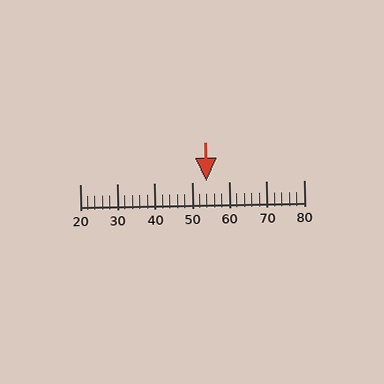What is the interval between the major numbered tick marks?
The major tick marks are spaced 10 units apart.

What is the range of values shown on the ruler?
The ruler shows values from 20 to 80.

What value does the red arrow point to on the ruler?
The red arrow points to approximately 54.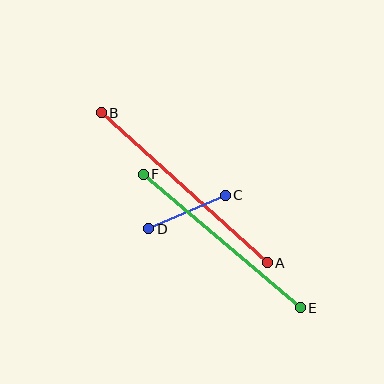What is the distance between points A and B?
The distance is approximately 223 pixels.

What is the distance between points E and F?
The distance is approximately 206 pixels.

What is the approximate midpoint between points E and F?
The midpoint is at approximately (222, 241) pixels.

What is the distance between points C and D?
The distance is approximately 83 pixels.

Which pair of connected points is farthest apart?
Points A and B are farthest apart.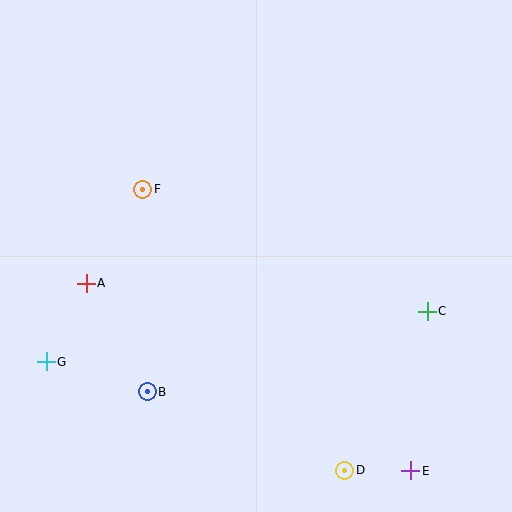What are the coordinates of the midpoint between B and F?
The midpoint between B and F is at (145, 291).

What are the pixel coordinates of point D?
Point D is at (345, 470).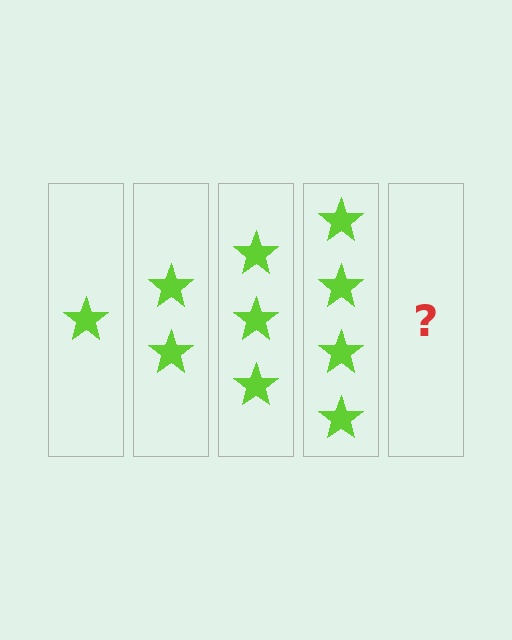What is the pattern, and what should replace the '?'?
The pattern is that each step adds one more star. The '?' should be 5 stars.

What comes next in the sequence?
The next element should be 5 stars.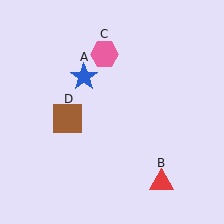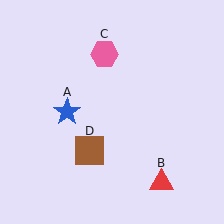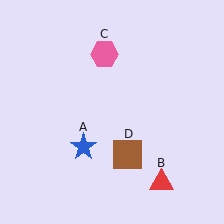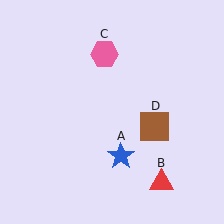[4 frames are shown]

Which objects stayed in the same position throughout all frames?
Red triangle (object B) and pink hexagon (object C) remained stationary.